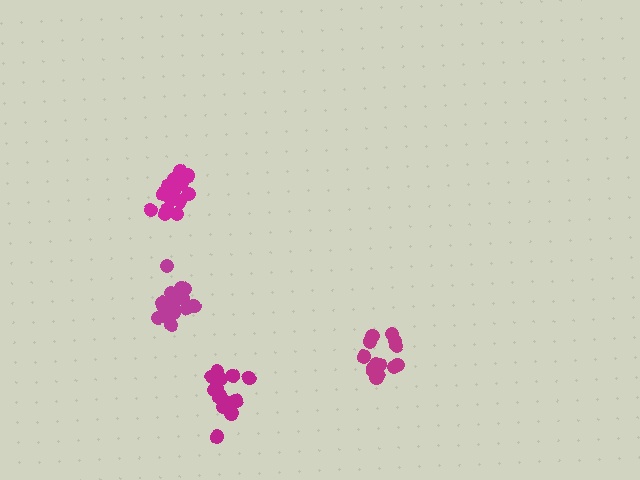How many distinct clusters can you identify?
There are 4 distinct clusters.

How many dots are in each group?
Group 1: 16 dots, Group 2: 15 dots, Group 3: 15 dots, Group 4: 14 dots (60 total).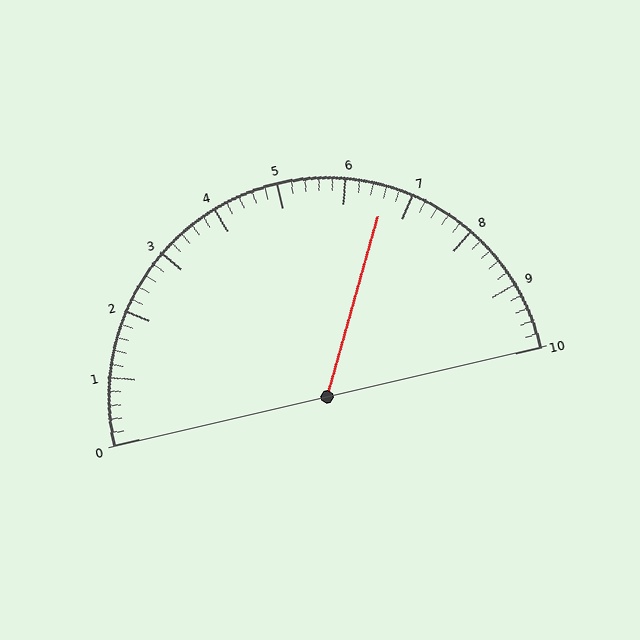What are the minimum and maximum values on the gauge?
The gauge ranges from 0 to 10.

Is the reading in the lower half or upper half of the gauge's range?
The reading is in the upper half of the range (0 to 10).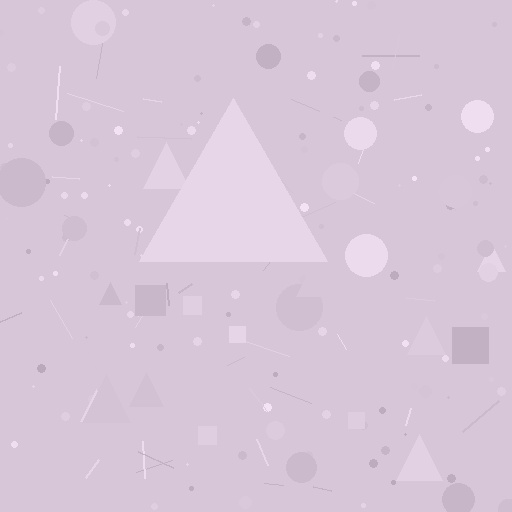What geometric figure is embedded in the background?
A triangle is embedded in the background.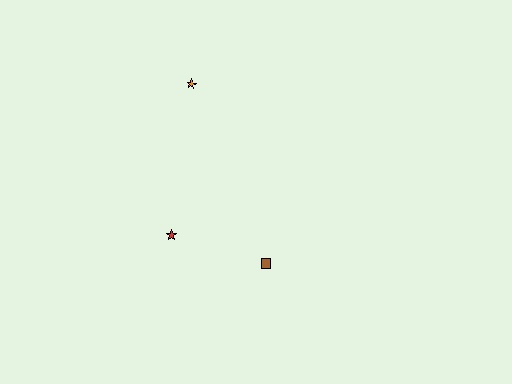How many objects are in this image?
There are 3 objects.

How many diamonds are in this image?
There are no diamonds.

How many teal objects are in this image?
There are no teal objects.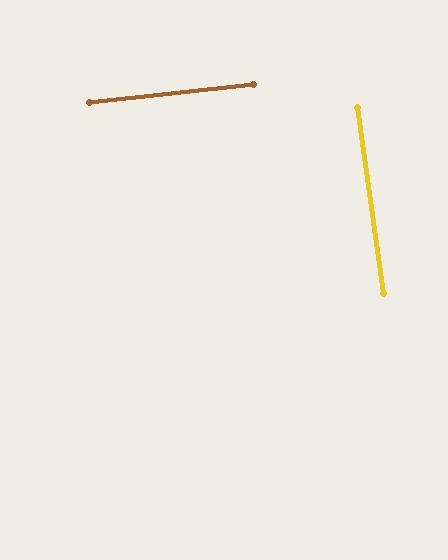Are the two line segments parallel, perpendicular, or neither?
Perpendicular — they meet at approximately 88°.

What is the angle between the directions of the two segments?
Approximately 88 degrees.